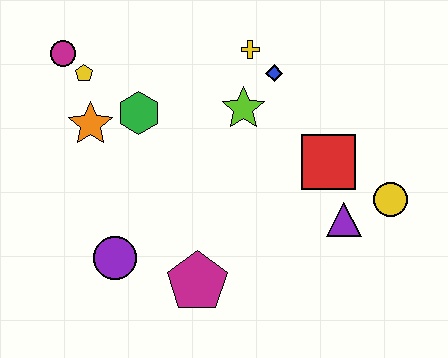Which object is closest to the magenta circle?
The yellow pentagon is closest to the magenta circle.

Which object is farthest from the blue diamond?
The purple circle is farthest from the blue diamond.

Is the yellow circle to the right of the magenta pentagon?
Yes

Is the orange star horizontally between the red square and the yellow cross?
No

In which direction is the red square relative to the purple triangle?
The red square is above the purple triangle.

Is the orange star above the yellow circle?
Yes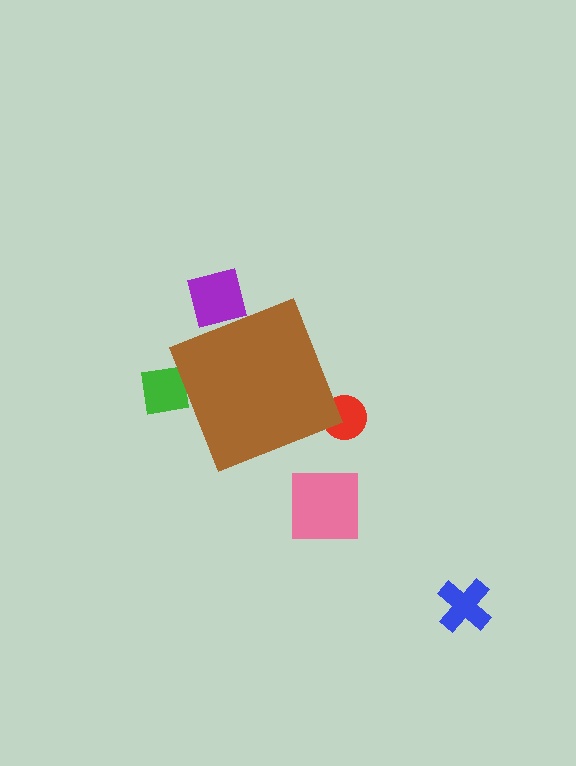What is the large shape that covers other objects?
A brown diamond.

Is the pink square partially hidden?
No, the pink square is fully visible.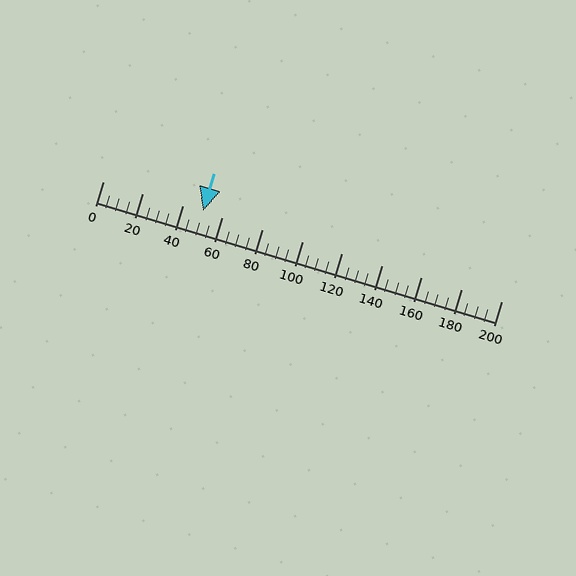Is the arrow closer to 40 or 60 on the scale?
The arrow is closer to 60.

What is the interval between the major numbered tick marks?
The major tick marks are spaced 20 units apart.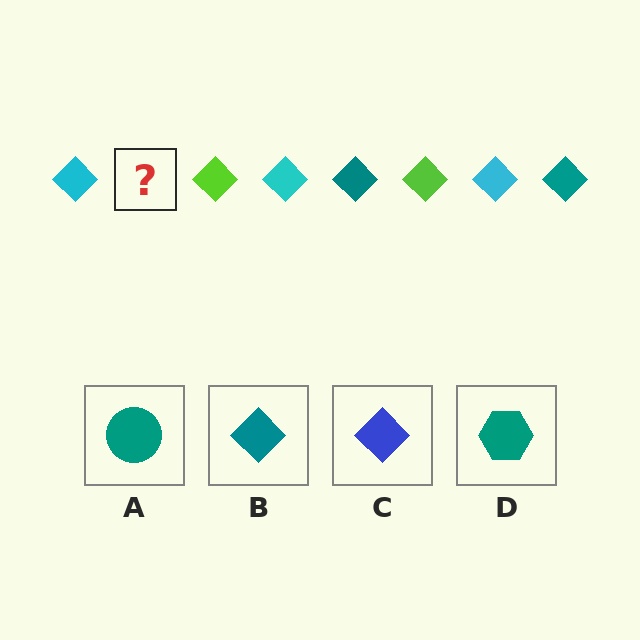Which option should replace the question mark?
Option B.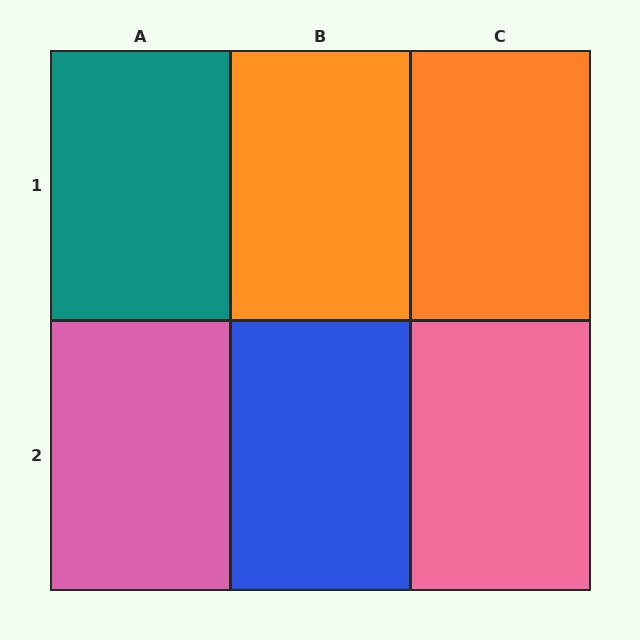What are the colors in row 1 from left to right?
Teal, orange, orange.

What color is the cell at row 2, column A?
Pink.